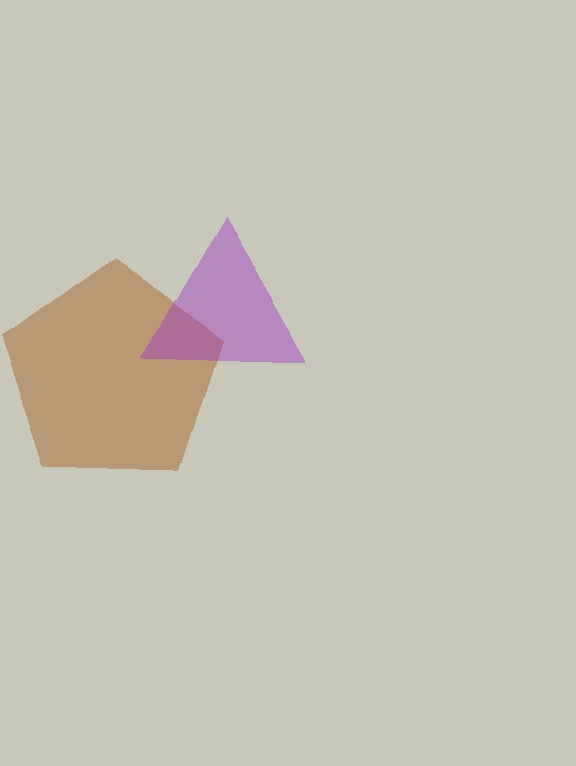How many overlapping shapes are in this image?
There are 2 overlapping shapes in the image.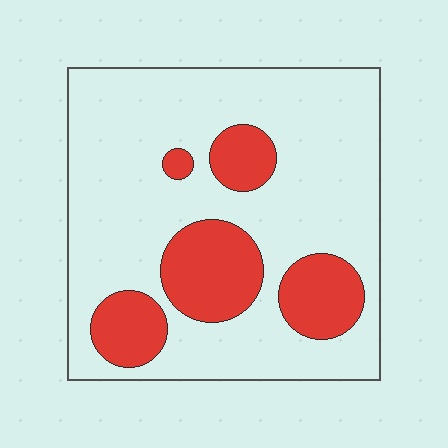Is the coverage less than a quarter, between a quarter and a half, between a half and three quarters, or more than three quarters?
Less than a quarter.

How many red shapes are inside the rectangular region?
5.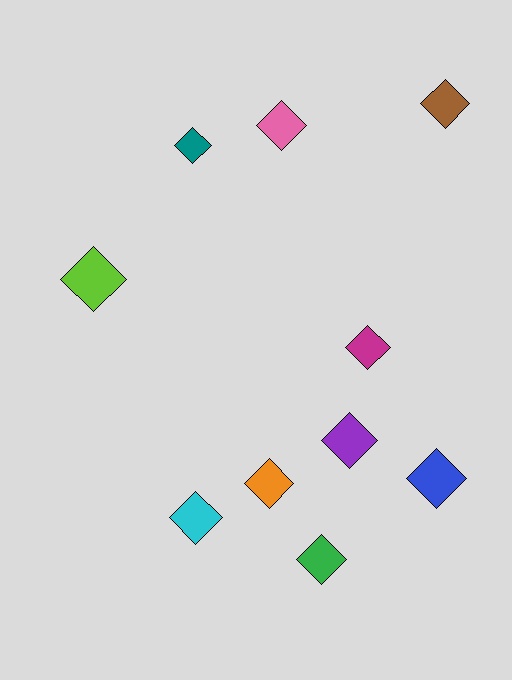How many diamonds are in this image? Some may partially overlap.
There are 10 diamonds.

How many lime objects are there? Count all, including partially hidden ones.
There is 1 lime object.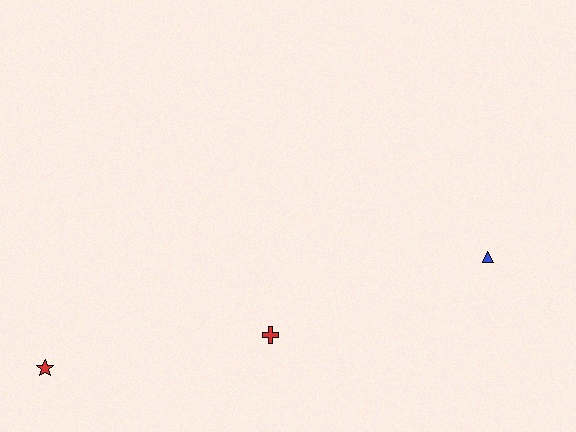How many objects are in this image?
There are 3 objects.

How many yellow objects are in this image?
There are no yellow objects.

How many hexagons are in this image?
There are no hexagons.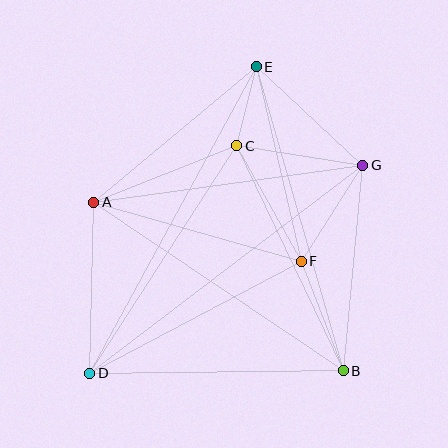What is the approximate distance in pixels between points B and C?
The distance between B and C is approximately 249 pixels.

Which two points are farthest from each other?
Points D and E are farthest from each other.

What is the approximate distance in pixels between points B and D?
The distance between B and D is approximately 253 pixels.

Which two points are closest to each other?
Points C and E are closest to each other.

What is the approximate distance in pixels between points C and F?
The distance between C and F is approximately 132 pixels.